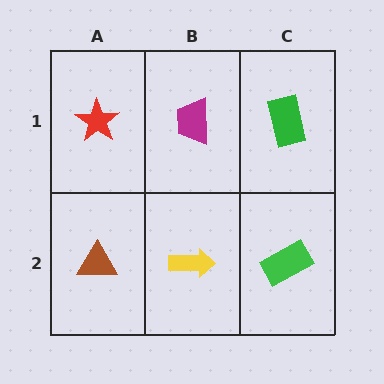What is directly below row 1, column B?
A yellow arrow.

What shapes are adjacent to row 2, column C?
A green rectangle (row 1, column C), a yellow arrow (row 2, column B).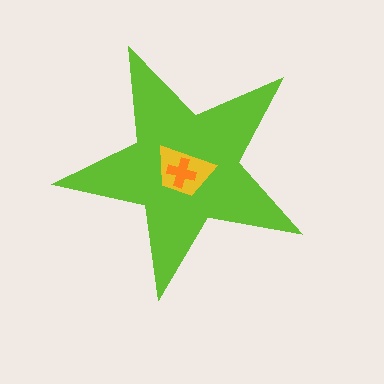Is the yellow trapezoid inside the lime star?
Yes.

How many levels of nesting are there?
3.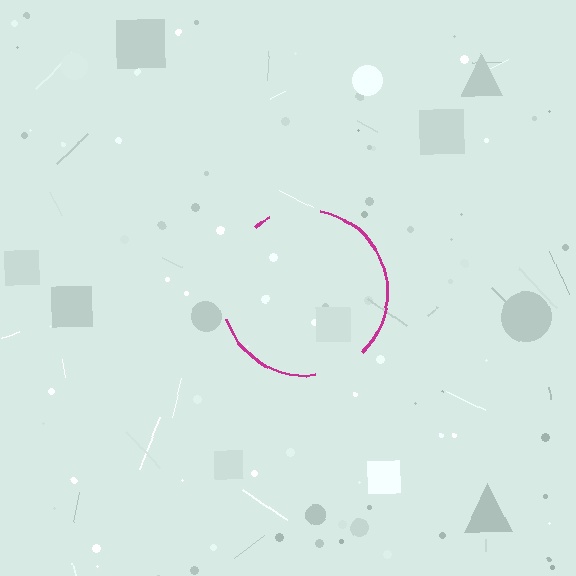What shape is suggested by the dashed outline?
The dashed outline suggests a circle.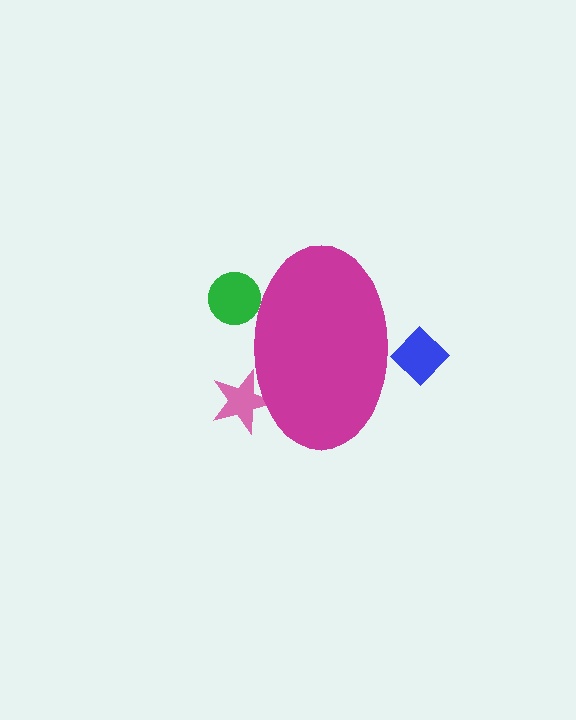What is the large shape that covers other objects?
A magenta ellipse.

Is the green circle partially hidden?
Yes, the green circle is partially hidden behind the magenta ellipse.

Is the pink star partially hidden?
Yes, the pink star is partially hidden behind the magenta ellipse.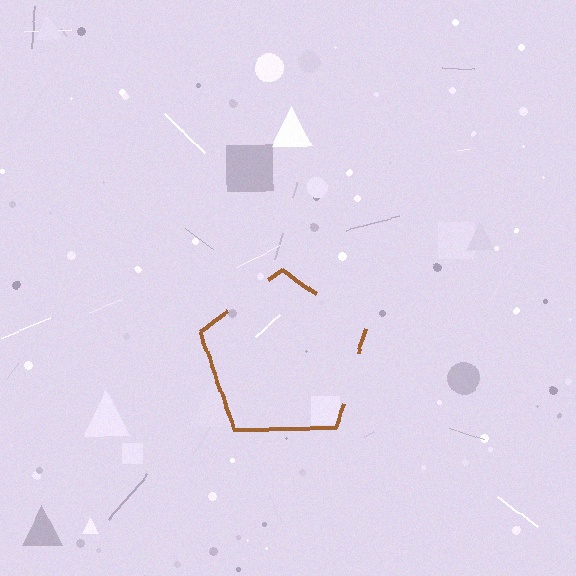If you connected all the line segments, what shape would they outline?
They would outline a pentagon.